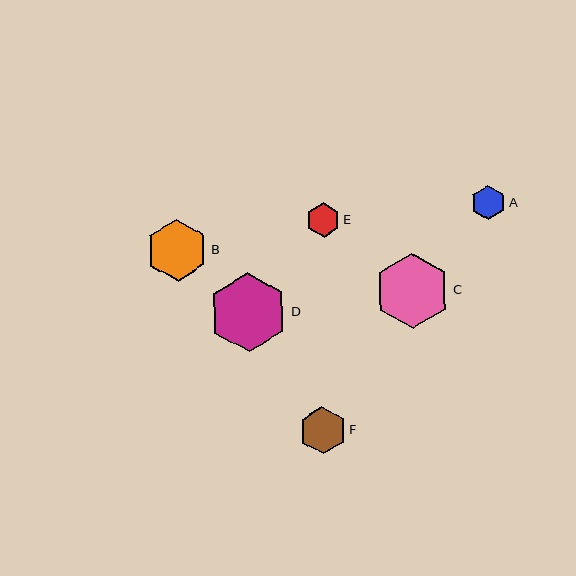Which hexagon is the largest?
Hexagon D is the largest with a size of approximately 79 pixels.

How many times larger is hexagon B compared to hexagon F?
Hexagon B is approximately 1.3 times the size of hexagon F.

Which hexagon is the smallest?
Hexagon E is the smallest with a size of approximately 34 pixels.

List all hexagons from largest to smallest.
From largest to smallest: D, C, B, F, A, E.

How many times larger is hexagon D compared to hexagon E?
Hexagon D is approximately 2.3 times the size of hexagon E.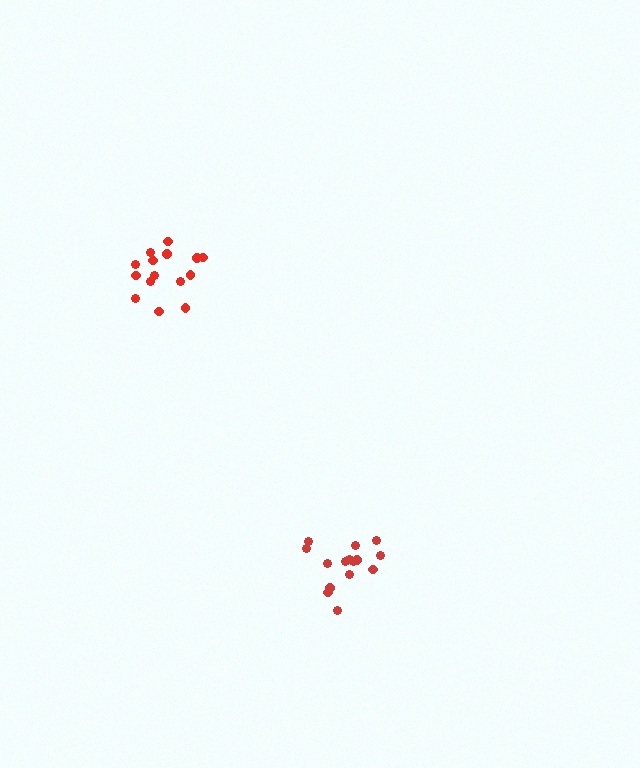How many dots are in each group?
Group 1: 15 dots, Group 2: 15 dots (30 total).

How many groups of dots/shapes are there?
There are 2 groups.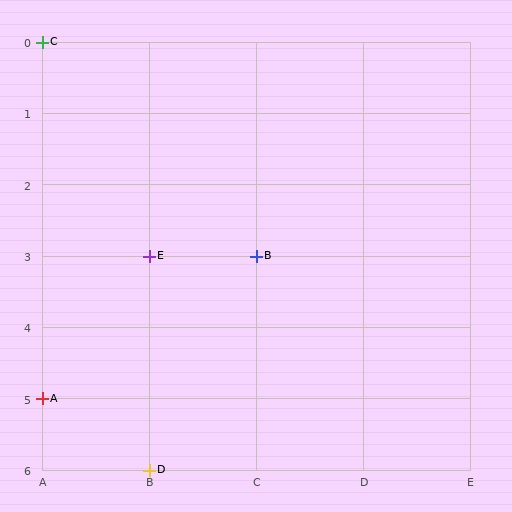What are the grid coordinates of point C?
Point C is at grid coordinates (A, 0).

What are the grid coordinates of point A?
Point A is at grid coordinates (A, 5).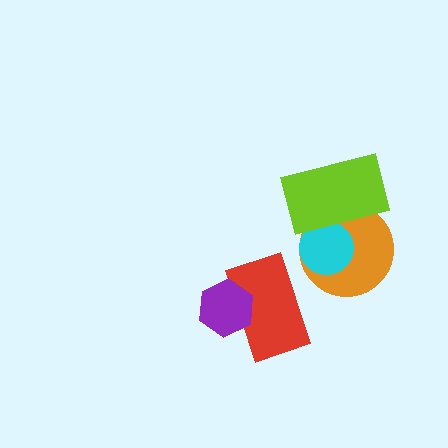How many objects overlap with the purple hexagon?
1 object overlaps with the purple hexagon.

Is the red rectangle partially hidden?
Yes, it is partially covered by another shape.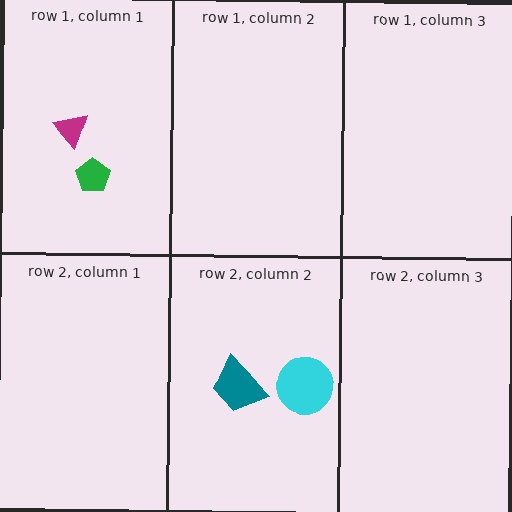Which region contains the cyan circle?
The row 2, column 2 region.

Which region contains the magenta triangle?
The row 1, column 1 region.